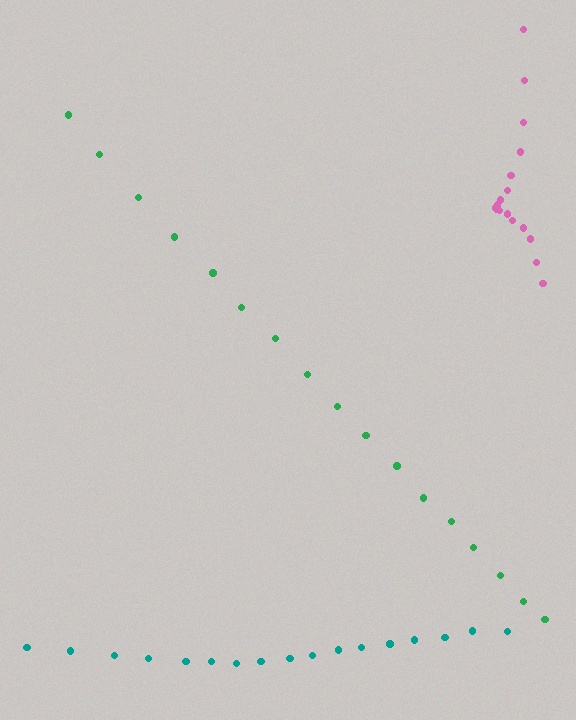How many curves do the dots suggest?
There are 3 distinct paths.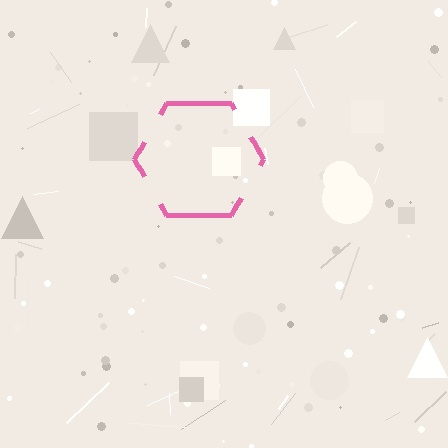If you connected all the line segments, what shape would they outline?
They would outline a hexagon.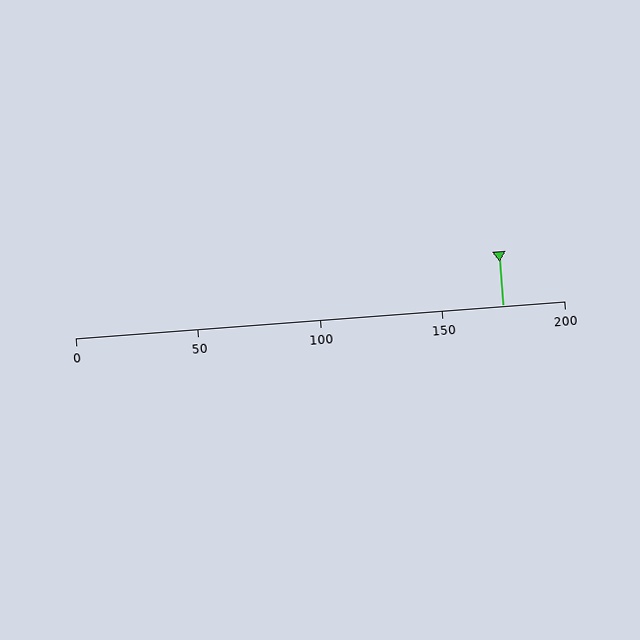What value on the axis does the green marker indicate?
The marker indicates approximately 175.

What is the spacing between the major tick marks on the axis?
The major ticks are spaced 50 apart.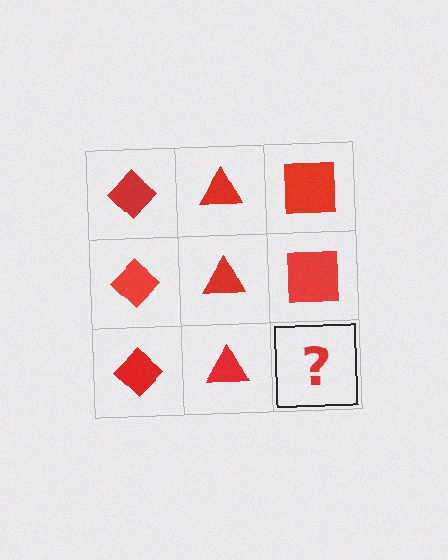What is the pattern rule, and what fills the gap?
The rule is that each column has a consistent shape. The gap should be filled with a red square.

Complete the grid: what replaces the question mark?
The question mark should be replaced with a red square.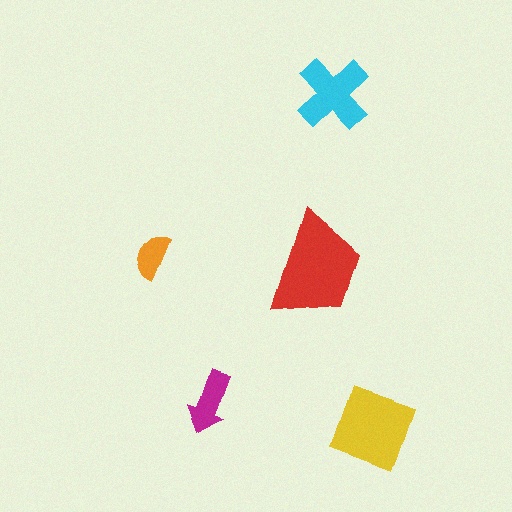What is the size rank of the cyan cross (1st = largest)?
3rd.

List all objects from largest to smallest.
The red trapezoid, the yellow diamond, the cyan cross, the magenta arrow, the orange semicircle.